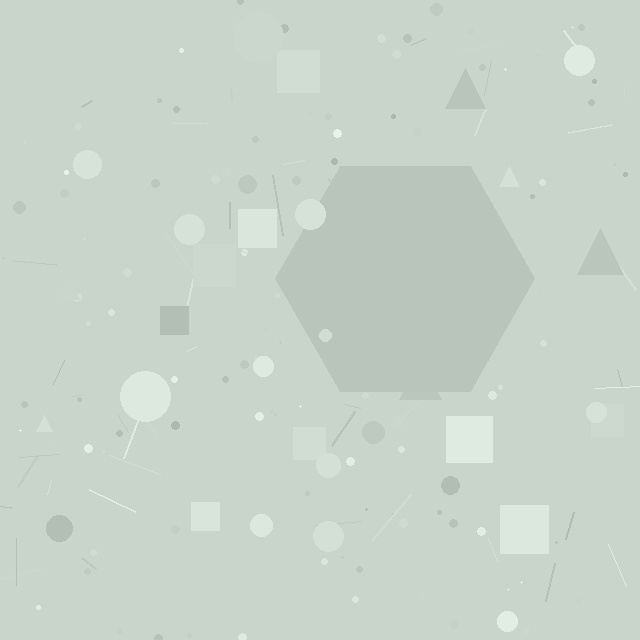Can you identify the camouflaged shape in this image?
The camouflaged shape is a hexagon.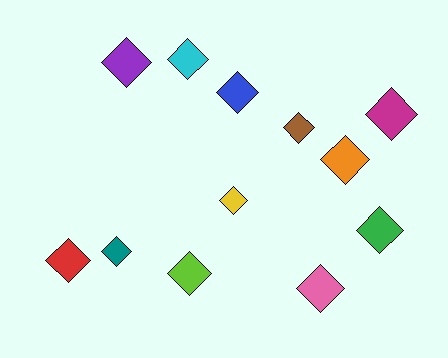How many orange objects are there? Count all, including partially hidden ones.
There is 1 orange object.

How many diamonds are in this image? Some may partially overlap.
There are 12 diamonds.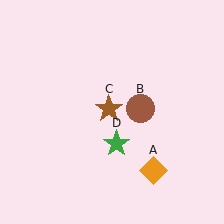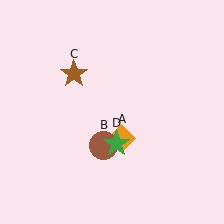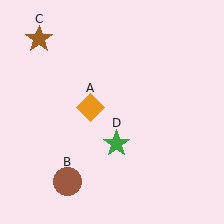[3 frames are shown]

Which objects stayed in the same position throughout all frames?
Green star (object D) remained stationary.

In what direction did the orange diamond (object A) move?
The orange diamond (object A) moved up and to the left.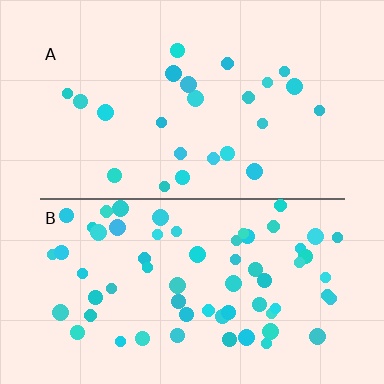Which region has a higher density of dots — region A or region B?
B (the bottom).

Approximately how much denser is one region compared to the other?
Approximately 2.7× — region B over region A.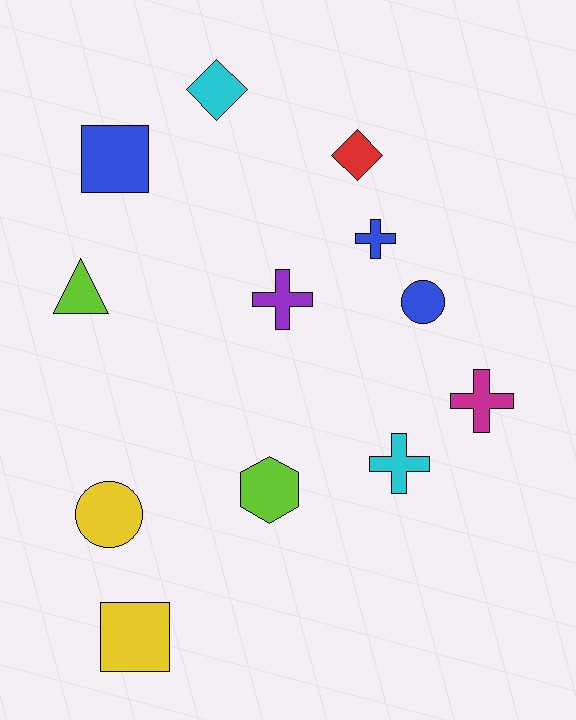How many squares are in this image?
There are 2 squares.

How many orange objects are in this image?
There are no orange objects.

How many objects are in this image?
There are 12 objects.